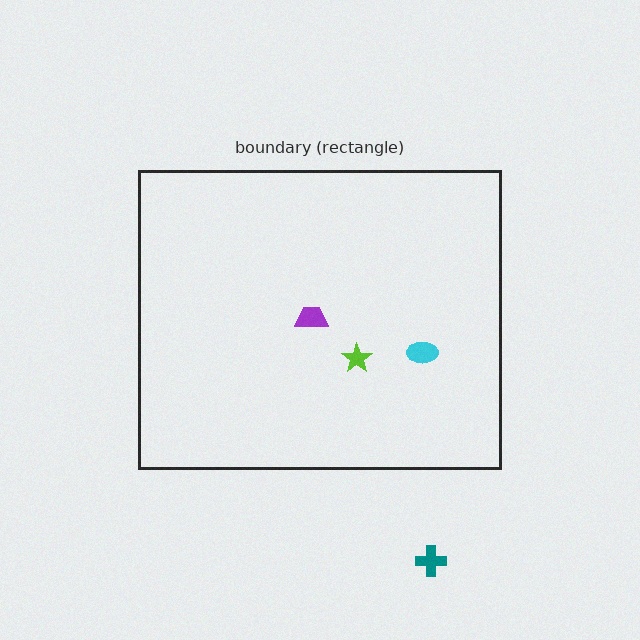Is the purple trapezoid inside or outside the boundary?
Inside.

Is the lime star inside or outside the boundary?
Inside.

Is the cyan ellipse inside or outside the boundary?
Inside.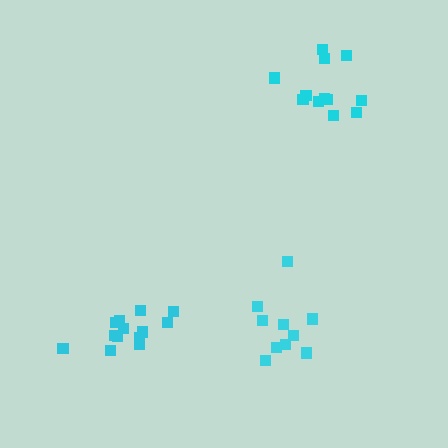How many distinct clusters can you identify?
There are 3 distinct clusters.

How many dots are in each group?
Group 1: 10 dots, Group 2: 12 dots, Group 3: 13 dots (35 total).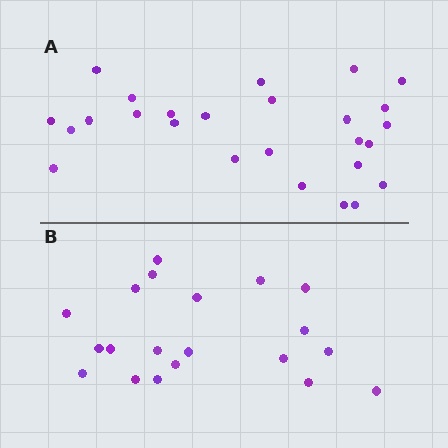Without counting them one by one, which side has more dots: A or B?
Region A (the top region) has more dots.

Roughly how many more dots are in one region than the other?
Region A has about 6 more dots than region B.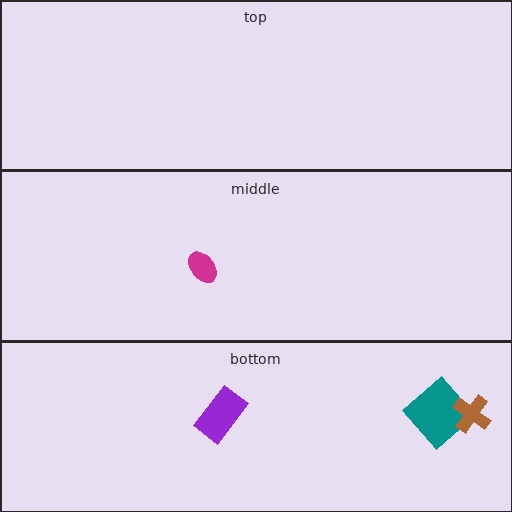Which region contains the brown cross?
The bottom region.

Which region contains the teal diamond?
The bottom region.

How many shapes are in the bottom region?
3.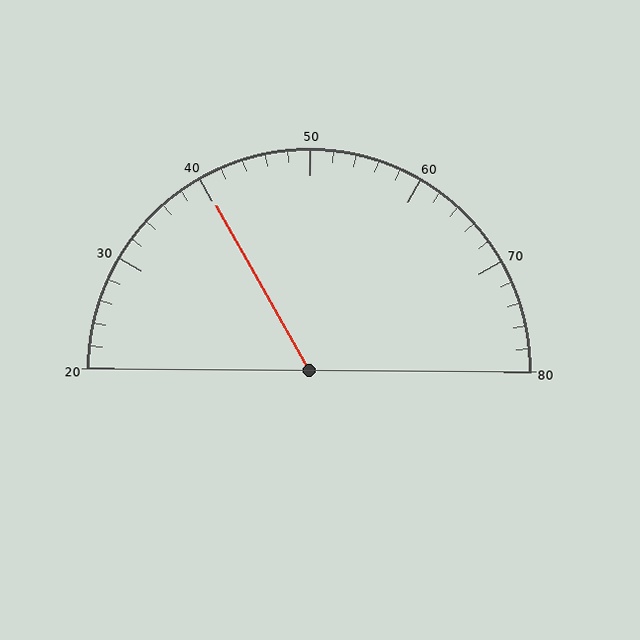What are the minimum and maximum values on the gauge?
The gauge ranges from 20 to 80.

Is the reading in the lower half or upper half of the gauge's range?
The reading is in the lower half of the range (20 to 80).